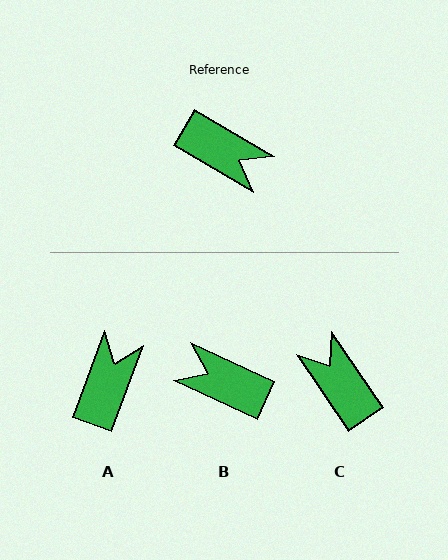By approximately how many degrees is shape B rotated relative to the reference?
Approximately 175 degrees clockwise.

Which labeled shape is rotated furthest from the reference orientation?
B, about 175 degrees away.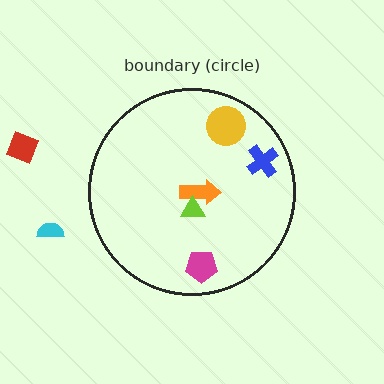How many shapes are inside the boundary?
5 inside, 2 outside.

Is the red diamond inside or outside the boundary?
Outside.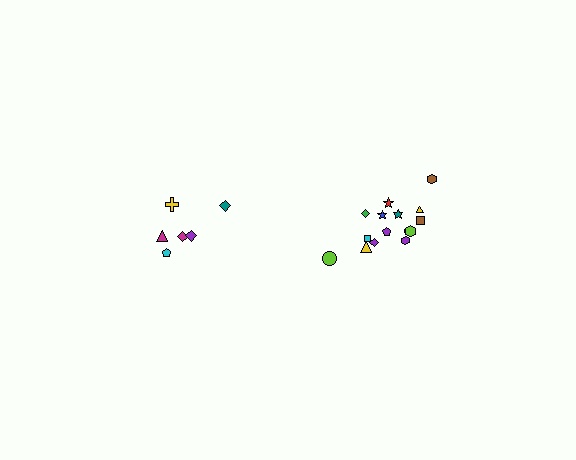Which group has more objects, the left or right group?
The right group.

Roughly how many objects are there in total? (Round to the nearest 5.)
Roughly 20 objects in total.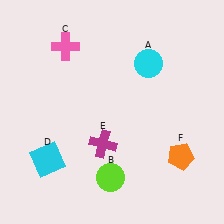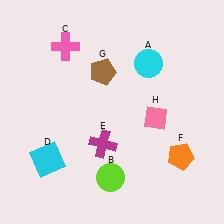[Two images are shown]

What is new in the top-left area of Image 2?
A brown pentagon (G) was added in the top-left area of Image 2.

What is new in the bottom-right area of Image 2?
A pink diamond (H) was added in the bottom-right area of Image 2.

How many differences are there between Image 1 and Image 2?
There are 2 differences between the two images.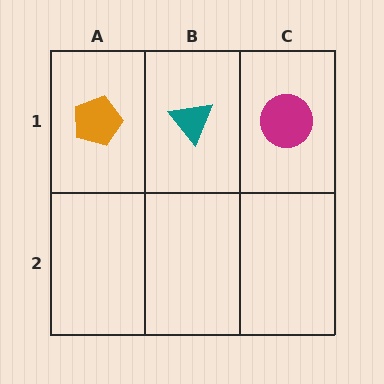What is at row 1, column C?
A magenta circle.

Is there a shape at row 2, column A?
No, that cell is empty.